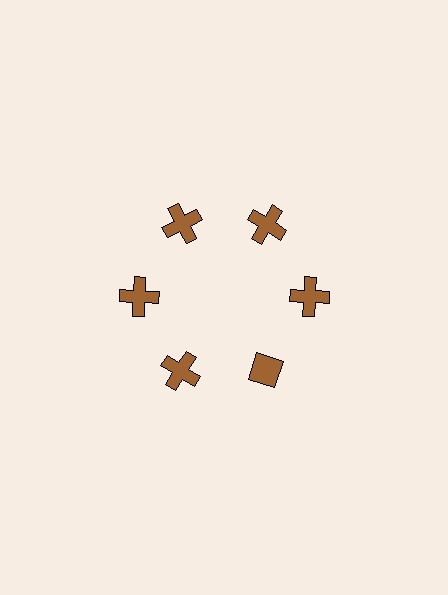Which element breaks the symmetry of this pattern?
The brown diamond at roughly the 5 o'clock position breaks the symmetry. All other shapes are brown crosses.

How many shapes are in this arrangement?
There are 6 shapes arranged in a ring pattern.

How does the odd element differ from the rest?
It has a different shape: diamond instead of cross.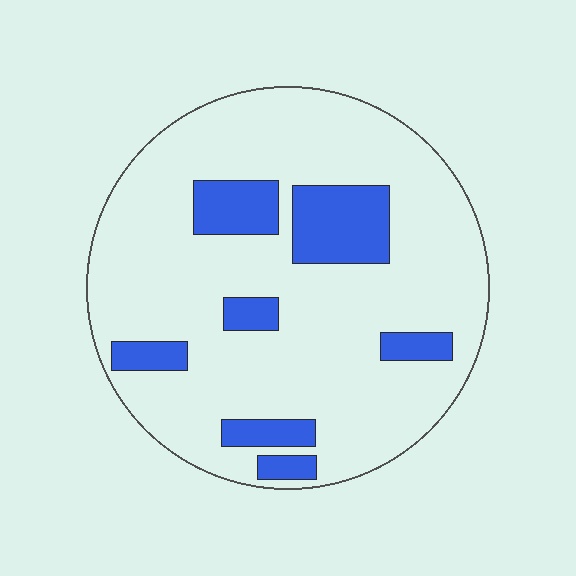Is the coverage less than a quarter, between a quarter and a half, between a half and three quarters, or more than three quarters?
Less than a quarter.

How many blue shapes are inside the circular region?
7.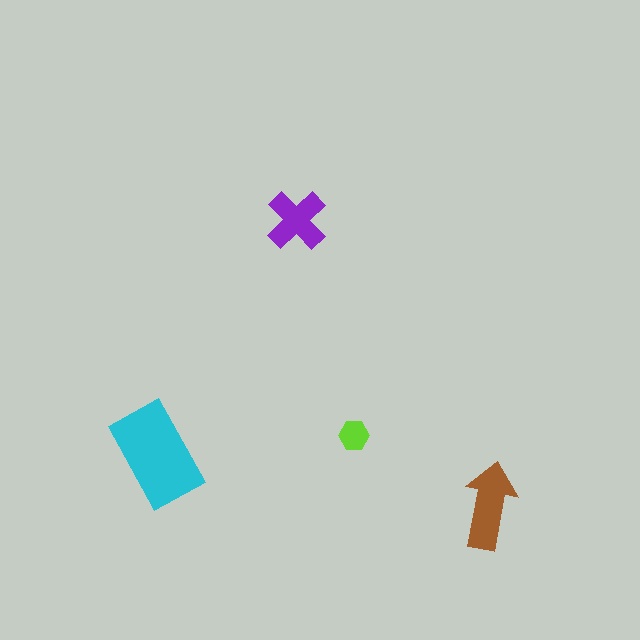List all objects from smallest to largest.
The lime hexagon, the purple cross, the brown arrow, the cyan rectangle.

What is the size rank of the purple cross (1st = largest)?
3rd.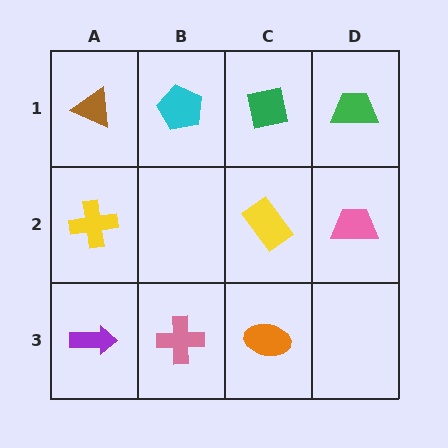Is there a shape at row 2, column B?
No, that cell is empty.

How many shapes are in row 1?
4 shapes.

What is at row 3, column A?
A purple arrow.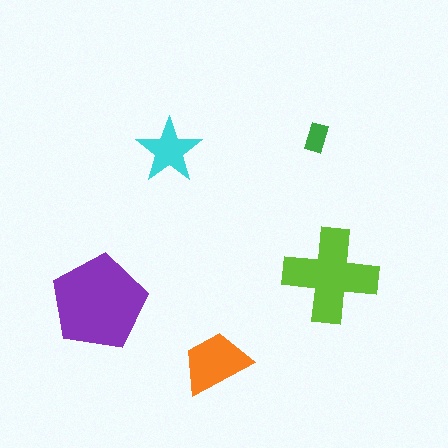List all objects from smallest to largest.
The green rectangle, the cyan star, the orange trapezoid, the lime cross, the purple pentagon.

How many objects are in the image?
There are 5 objects in the image.